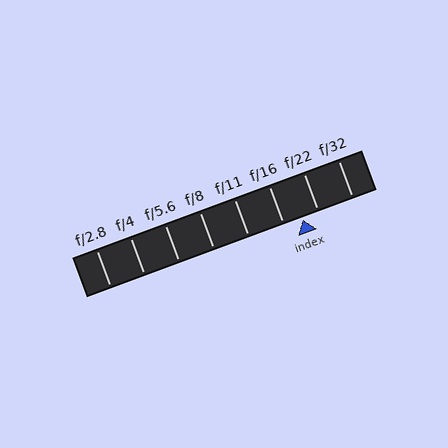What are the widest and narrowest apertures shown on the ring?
The widest aperture shown is f/2.8 and the narrowest is f/32.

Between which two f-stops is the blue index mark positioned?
The index mark is between f/16 and f/22.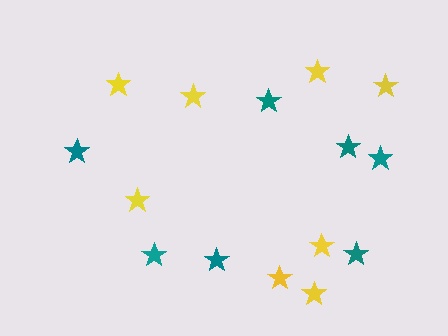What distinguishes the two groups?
There are 2 groups: one group of yellow stars (8) and one group of teal stars (7).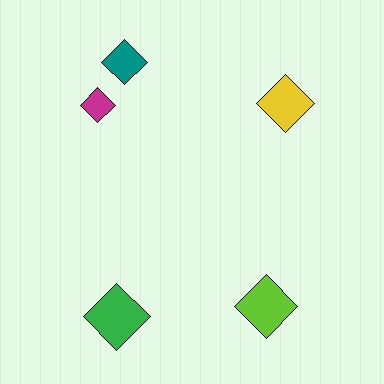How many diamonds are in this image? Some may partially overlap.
There are 5 diamonds.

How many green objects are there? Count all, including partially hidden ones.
There is 1 green object.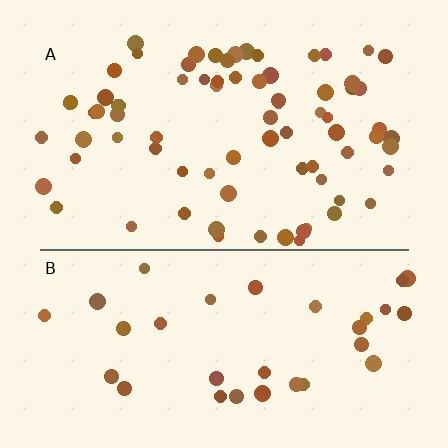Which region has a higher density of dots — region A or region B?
A (the top).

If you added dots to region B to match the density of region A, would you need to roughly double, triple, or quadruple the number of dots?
Approximately double.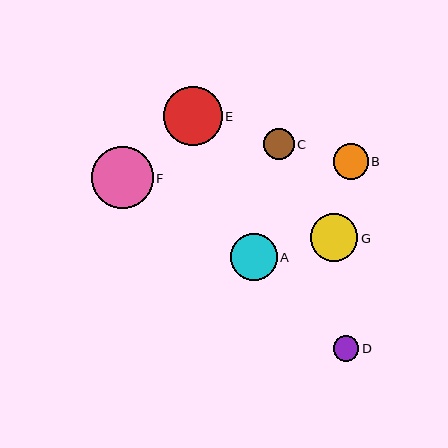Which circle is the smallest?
Circle D is the smallest with a size of approximately 25 pixels.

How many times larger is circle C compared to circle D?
Circle C is approximately 1.2 times the size of circle D.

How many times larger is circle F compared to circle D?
Circle F is approximately 2.5 times the size of circle D.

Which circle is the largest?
Circle F is the largest with a size of approximately 61 pixels.